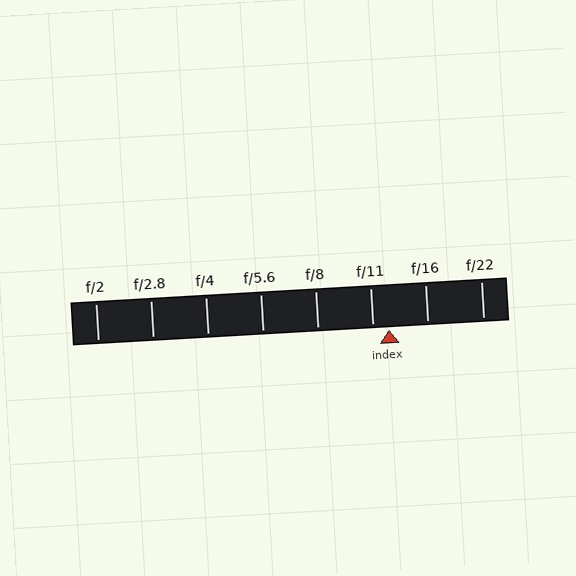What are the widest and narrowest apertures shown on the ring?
The widest aperture shown is f/2 and the narrowest is f/22.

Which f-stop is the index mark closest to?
The index mark is closest to f/11.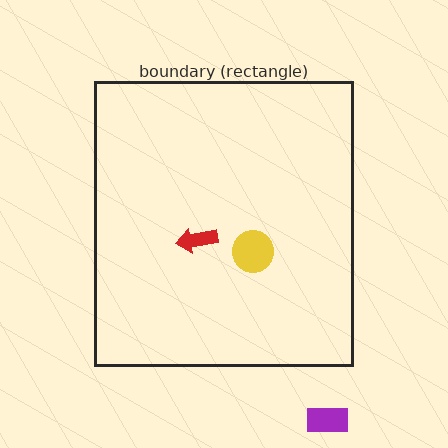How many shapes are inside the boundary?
2 inside, 1 outside.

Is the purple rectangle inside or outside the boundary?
Outside.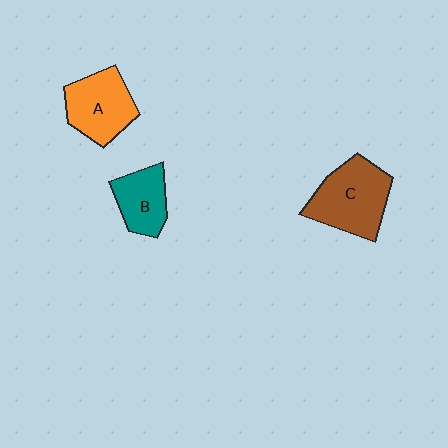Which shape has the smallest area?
Shape B (teal).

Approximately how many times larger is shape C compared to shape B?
Approximately 1.6 times.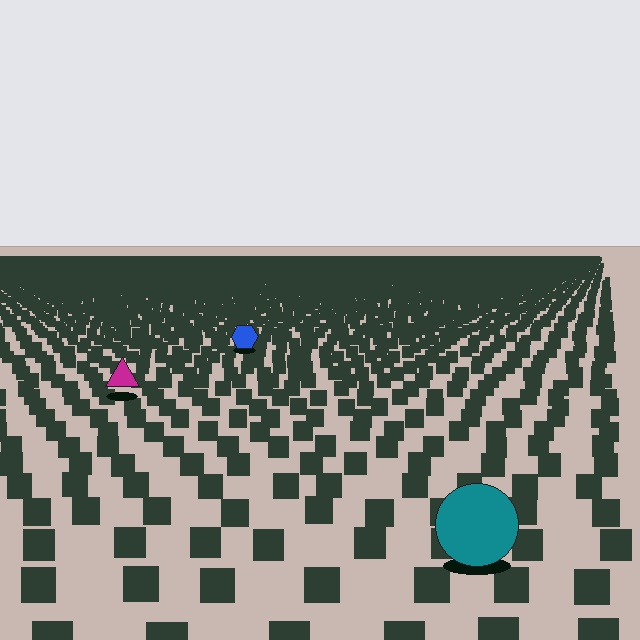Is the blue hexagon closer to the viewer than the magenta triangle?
No. The magenta triangle is closer — you can tell from the texture gradient: the ground texture is coarser near it.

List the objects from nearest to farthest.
From nearest to farthest: the teal circle, the magenta triangle, the blue hexagon.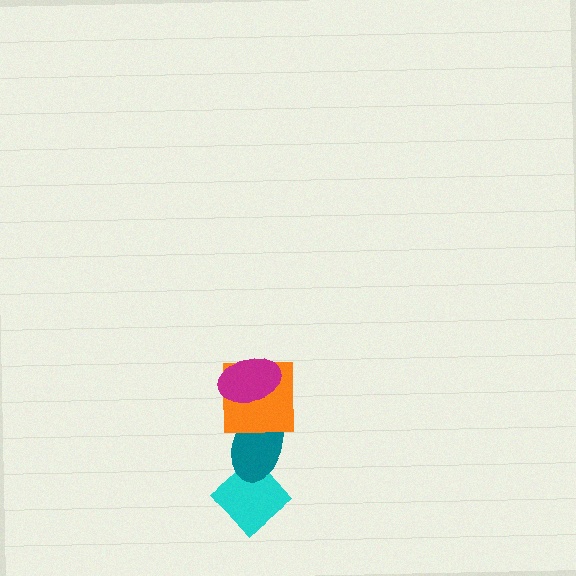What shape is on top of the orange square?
The magenta ellipse is on top of the orange square.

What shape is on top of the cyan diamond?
The teal ellipse is on top of the cyan diamond.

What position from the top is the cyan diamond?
The cyan diamond is 4th from the top.